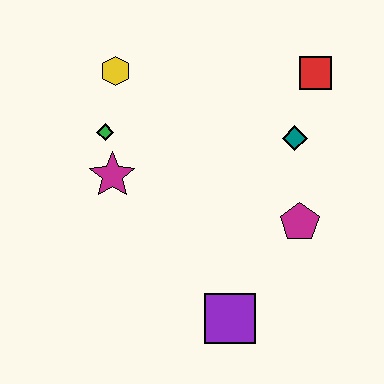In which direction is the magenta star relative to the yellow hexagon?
The magenta star is below the yellow hexagon.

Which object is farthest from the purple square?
The yellow hexagon is farthest from the purple square.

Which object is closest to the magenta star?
The green diamond is closest to the magenta star.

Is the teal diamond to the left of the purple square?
No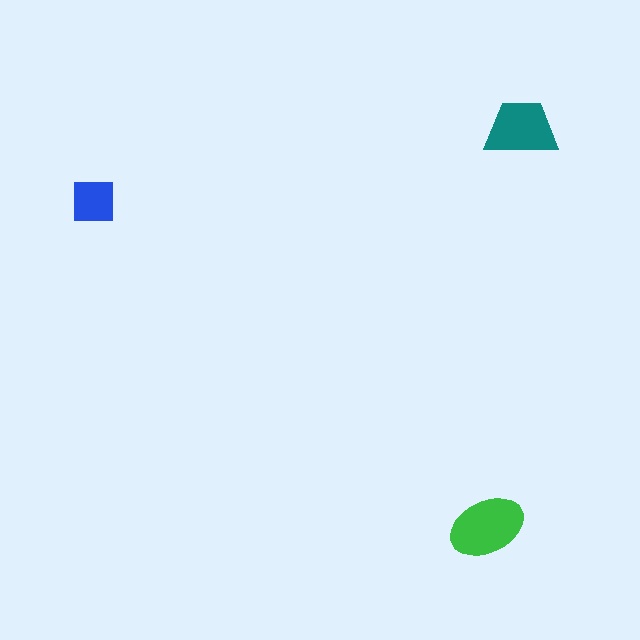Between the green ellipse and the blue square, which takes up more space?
The green ellipse.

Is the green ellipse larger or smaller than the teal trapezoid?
Larger.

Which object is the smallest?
The blue square.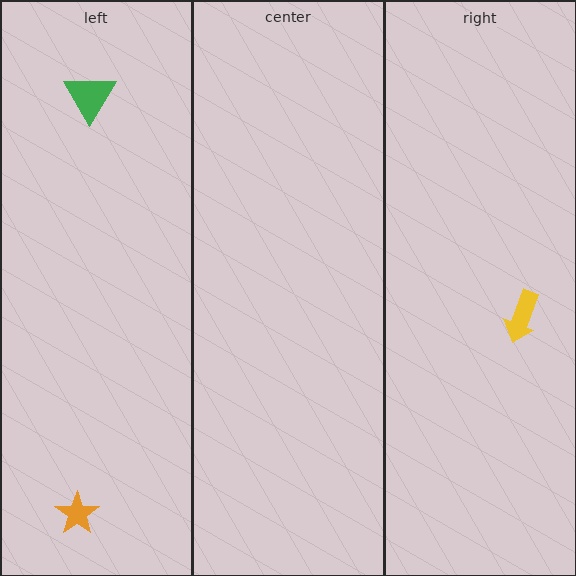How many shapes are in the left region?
2.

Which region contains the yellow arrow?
The right region.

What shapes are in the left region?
The orange star, the green triangle.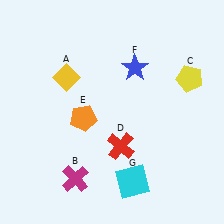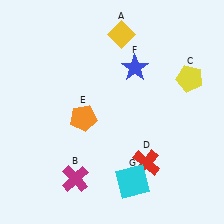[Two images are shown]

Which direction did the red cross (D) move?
The red cross (D) moved right.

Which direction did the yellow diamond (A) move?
The yellow diamond (A) moved right.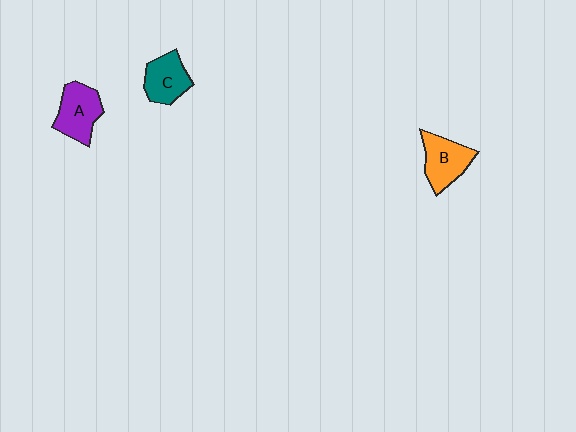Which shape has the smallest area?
Shape C (teal).